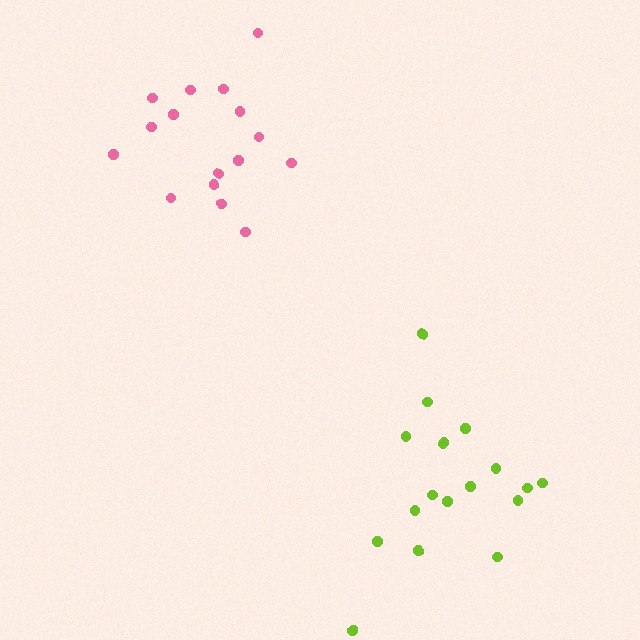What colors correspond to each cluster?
The clusters are colored: lime, pink.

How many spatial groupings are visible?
There are 2 spatial groupings.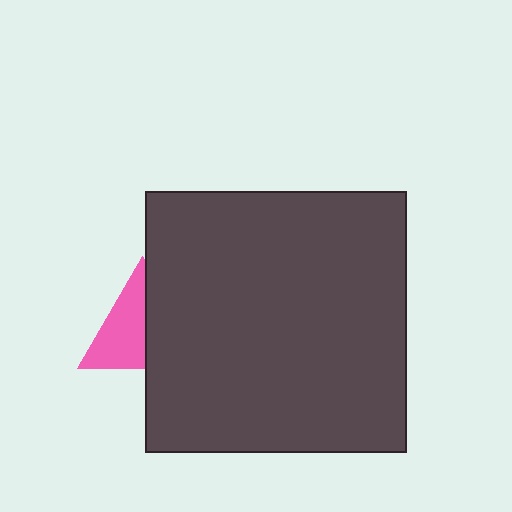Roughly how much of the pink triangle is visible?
About half of it is visible (roughly 54%).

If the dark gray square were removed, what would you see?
You would see the complete pink triangle.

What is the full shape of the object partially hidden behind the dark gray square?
The partially hidden object is a pink triangle.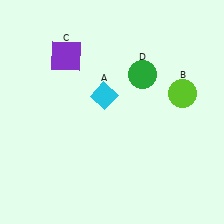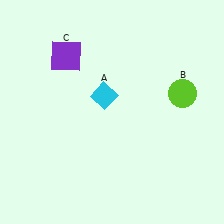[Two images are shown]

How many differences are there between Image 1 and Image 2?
There is 1 difference between the two images.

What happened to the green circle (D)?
The green circle (D) was removed in Image 2. It was in the top-right area of Image 1.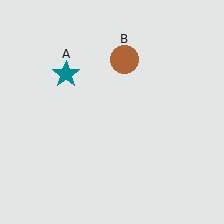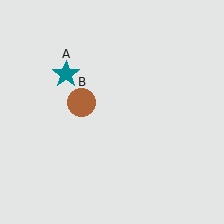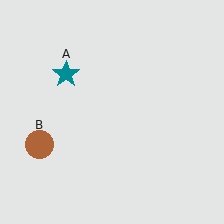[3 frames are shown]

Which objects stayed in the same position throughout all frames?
Teal star (object A) remained stationary.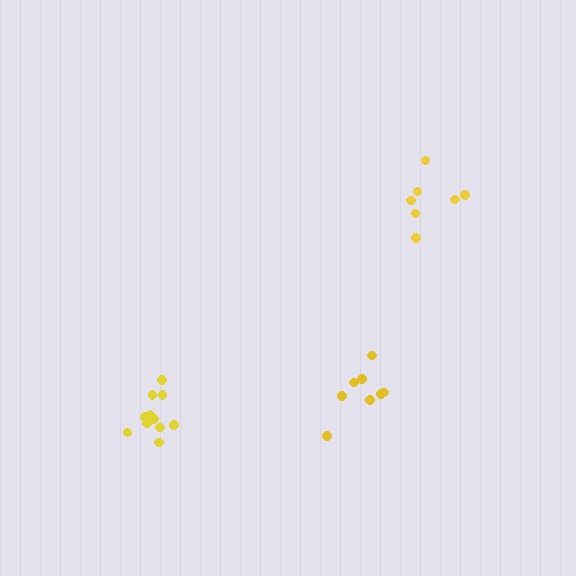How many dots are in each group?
Group 1: 11 dots, Group 2: 8 dots, Group 3: 7 dots (26 total).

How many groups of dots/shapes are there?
There are 3 groups.